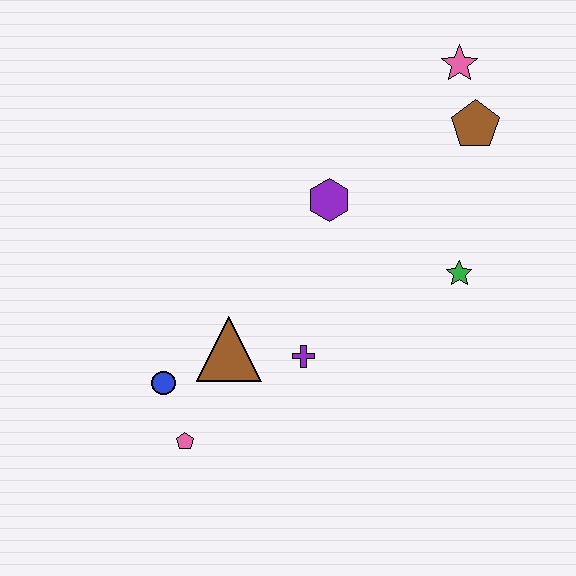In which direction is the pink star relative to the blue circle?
The pink star is above the blue circle.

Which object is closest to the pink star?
The brown pentagon is closest to the pink star.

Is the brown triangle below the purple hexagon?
Yes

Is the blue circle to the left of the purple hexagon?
Yes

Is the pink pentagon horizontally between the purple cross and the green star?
No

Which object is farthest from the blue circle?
The pink star is farthest from the blue circle.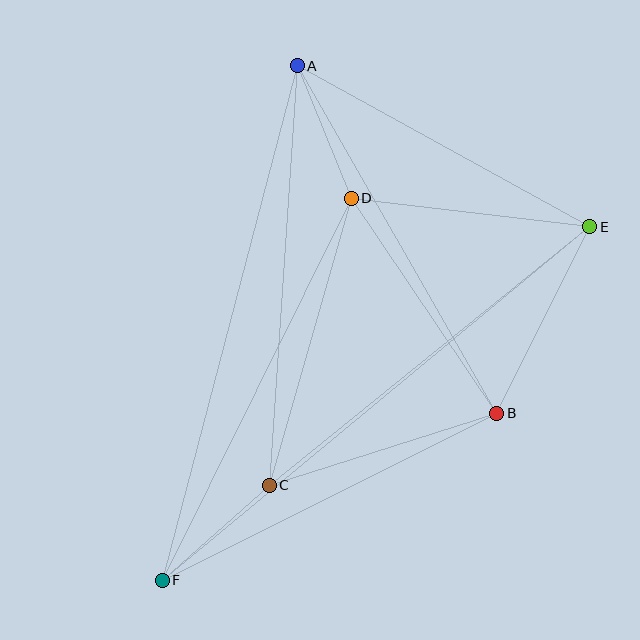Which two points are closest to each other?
Points C and F are closest to each other.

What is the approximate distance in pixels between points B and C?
The distance between B and C is approximately 239 pixels.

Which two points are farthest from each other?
Points E and F are farthest from each other.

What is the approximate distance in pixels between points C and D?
The distance between C and D is approximately 299 pixels.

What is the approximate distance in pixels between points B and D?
The distance between B and D is approximately 260 pixels.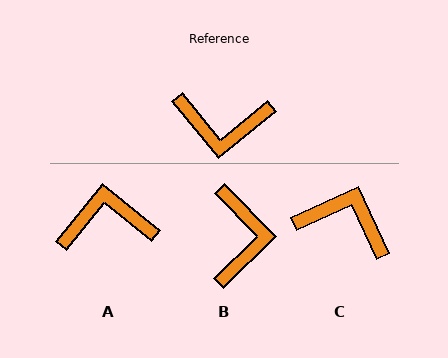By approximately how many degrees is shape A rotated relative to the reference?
Approximately 168 degrees clockwise.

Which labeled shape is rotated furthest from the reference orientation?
A, about 168 degrees away.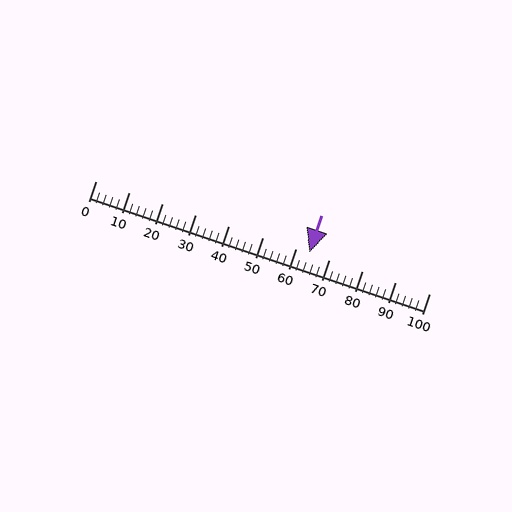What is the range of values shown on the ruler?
The ruler shows values from 0 to 100.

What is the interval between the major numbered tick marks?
The major tick marks are spaced 10 units apart.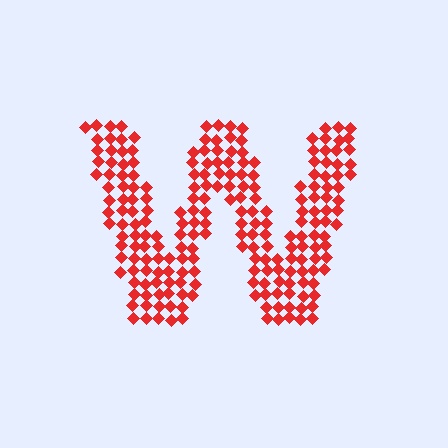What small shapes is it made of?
It is made of small diamonds.